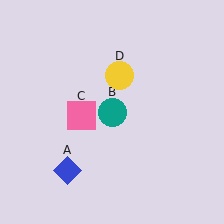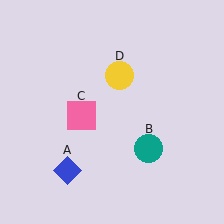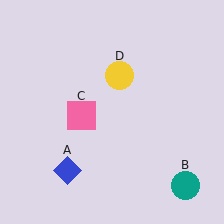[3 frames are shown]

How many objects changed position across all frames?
1 object changed position: teal circle (object B).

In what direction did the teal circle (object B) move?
The teal circle (object B) moved down and to the right.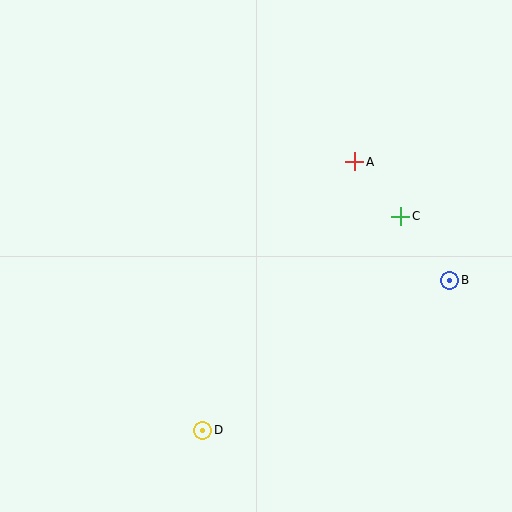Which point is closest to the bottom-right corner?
Point B is closest to the bottom-right corner.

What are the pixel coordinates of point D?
Point D is at (203, 430).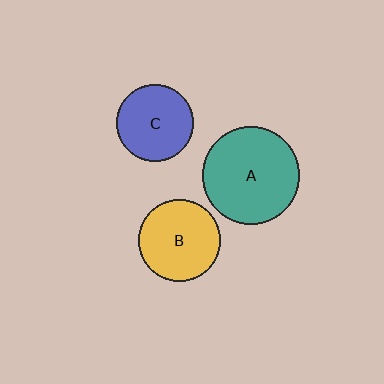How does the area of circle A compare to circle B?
Approximately 1.4 times.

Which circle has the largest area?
Circle A (teal).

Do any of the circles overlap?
No, none of the circles overlap.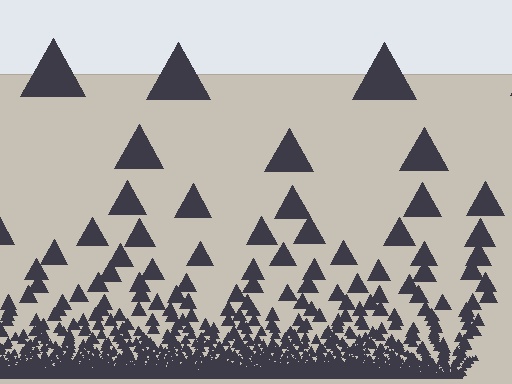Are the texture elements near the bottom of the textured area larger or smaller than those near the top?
Smaller. The gradient is inverted — elements near the bottom are smaller and denser.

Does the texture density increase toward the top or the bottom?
Density increases toward the bottom.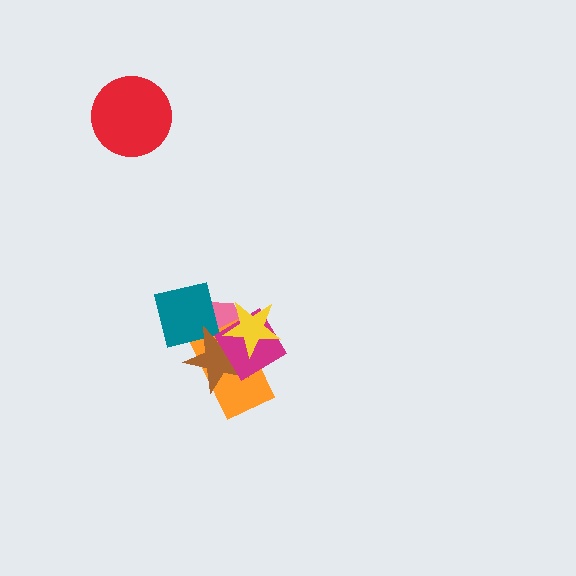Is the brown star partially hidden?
Yes, it is partially covered by another shape.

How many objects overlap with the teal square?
3 objects overlap with the teal square.